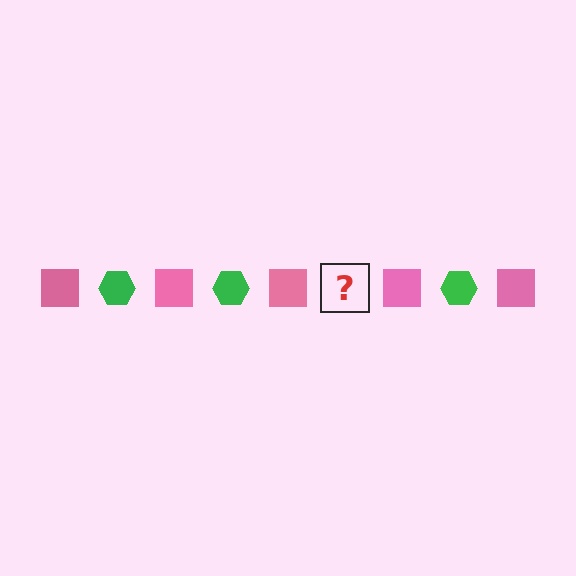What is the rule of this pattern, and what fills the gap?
The rule is that the pattern alternates between pink square and green hexagon. The gap should be filled with a green hexagon.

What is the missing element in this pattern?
The missing element is a green hexagon.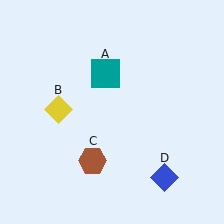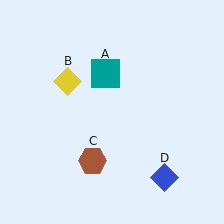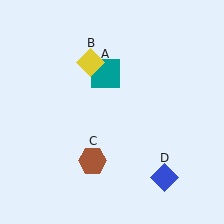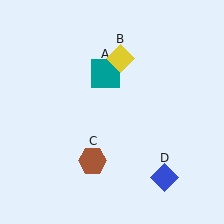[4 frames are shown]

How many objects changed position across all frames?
1 object changed position: yellow diamond (object B).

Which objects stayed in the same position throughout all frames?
Teal square (object A) and brown hexagon (object C) and blue diamond (object D) remained stationary.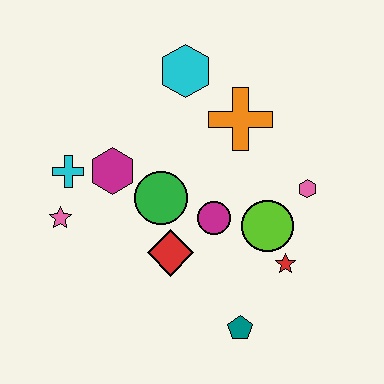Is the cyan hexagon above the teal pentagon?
Yes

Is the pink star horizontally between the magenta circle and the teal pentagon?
No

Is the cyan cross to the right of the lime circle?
No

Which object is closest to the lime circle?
The red star is closest to the lime circle.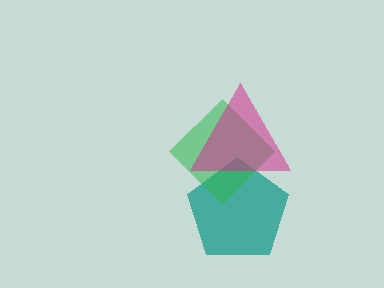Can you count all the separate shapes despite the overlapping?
Yes, there are 3 separate shapes.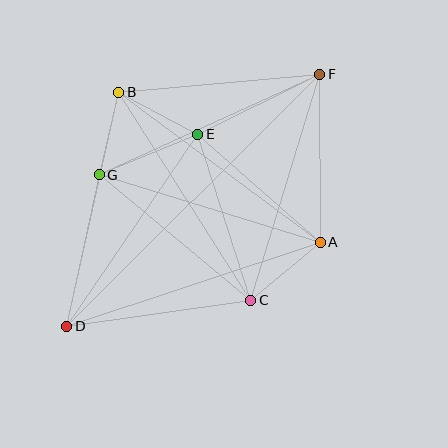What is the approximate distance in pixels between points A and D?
The distance between A and D is approximately 267 pixels.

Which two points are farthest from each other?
Points D and F are farthest from each other.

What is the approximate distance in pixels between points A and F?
The distance between A and F is approximately 168 pixels.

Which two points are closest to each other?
Points B and G are closest to each other.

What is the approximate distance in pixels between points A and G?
The distance between A and G is approximately 231 pixels.